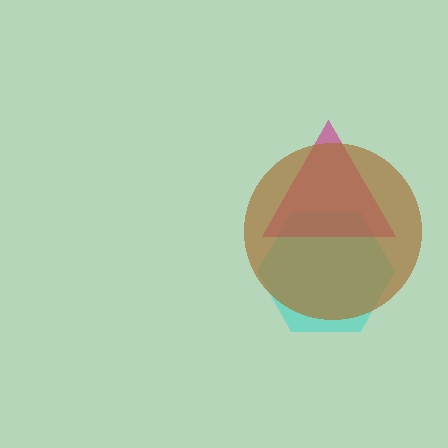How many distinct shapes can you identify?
There are 3 distinct shapes: a cyan hexagon, a magenta triangle, a brown circle.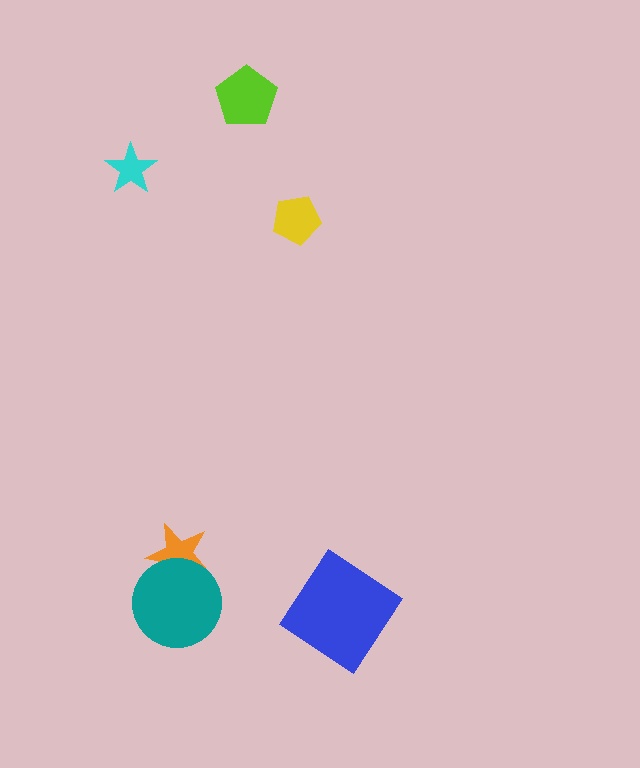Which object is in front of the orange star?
The teal circle is in front of the orange star.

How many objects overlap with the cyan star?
0 objects overlap with the cyan star.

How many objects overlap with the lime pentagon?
0 objects overlap with the lime pentagon.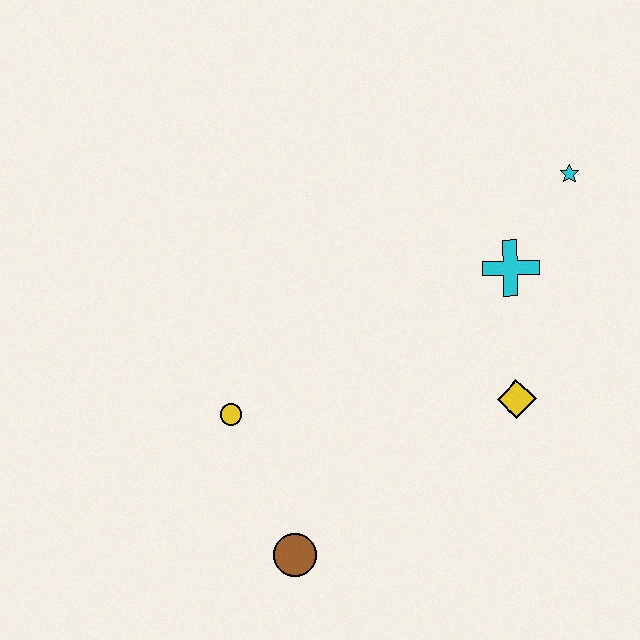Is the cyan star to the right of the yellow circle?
Yes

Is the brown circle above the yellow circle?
No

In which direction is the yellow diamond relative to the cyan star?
The yellow diamond is below the cyan star.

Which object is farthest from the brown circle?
The cyan star is farthest from the brown circle.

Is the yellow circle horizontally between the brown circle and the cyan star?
No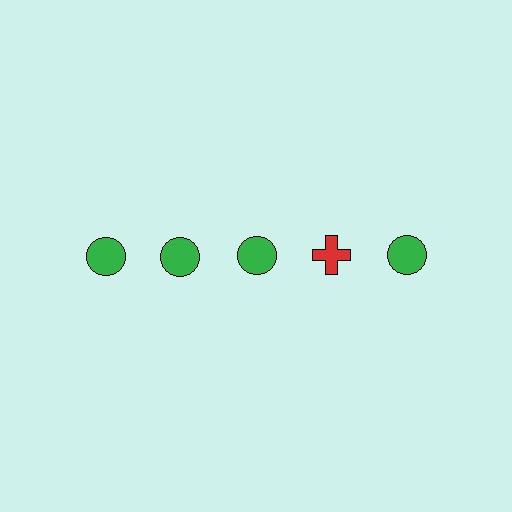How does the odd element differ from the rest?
It differs in both color (red instead of green) and shape (cross instead of circle).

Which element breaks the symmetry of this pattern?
The red cross in the top row, second from right column breaks the symmetry. All other shapes are green circles.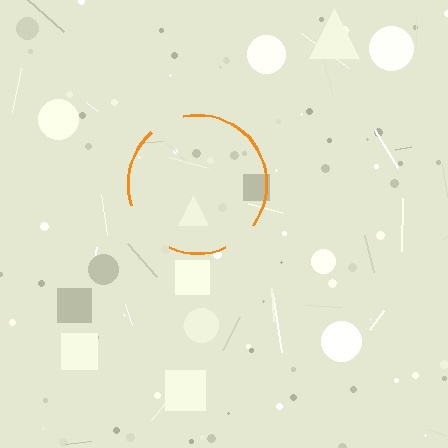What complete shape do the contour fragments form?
The contour fragments form a circle.